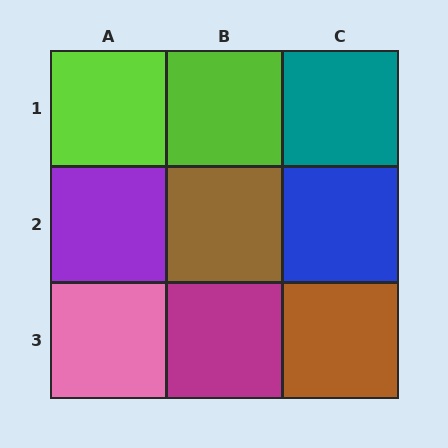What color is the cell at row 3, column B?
Magenta.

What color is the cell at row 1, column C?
Teal.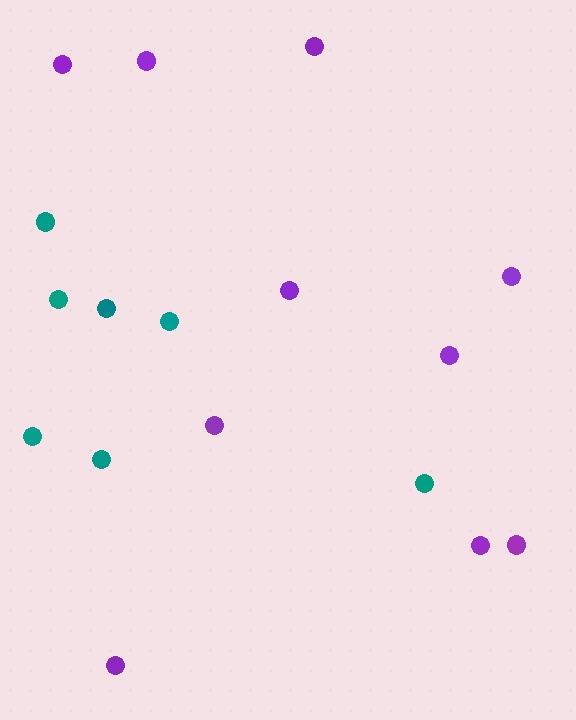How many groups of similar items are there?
There are 2 groups: one group of teal circles (7) and one group of purple circles (10).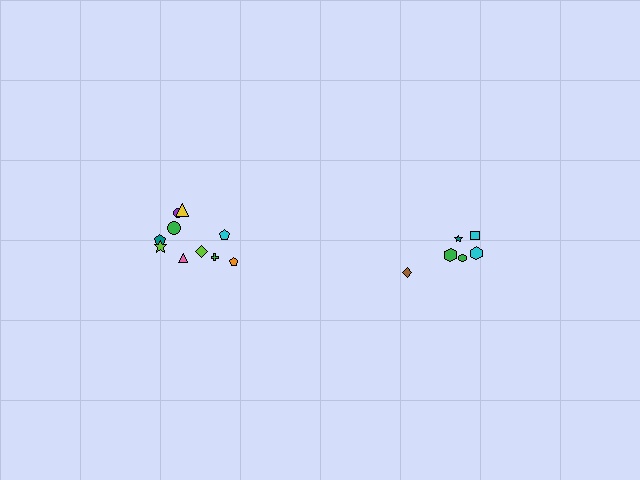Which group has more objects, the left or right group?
The left group.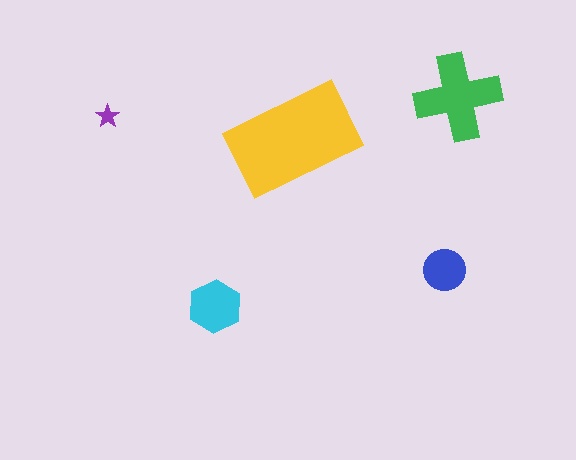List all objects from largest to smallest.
The yellow rectangle, the green cross, the cyan hexagon, the blue circle, the purple star.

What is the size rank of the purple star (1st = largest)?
5th.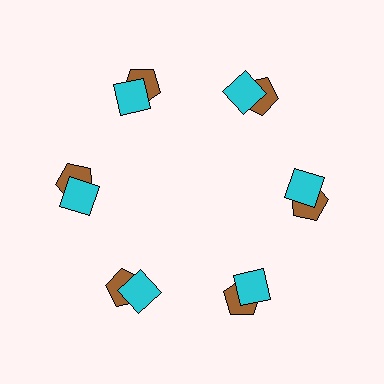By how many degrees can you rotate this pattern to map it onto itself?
The pattern maps onto itself every 60 degrees of rotation.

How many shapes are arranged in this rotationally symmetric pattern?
There are 12 shapes, arranged in 6 groups of 2.